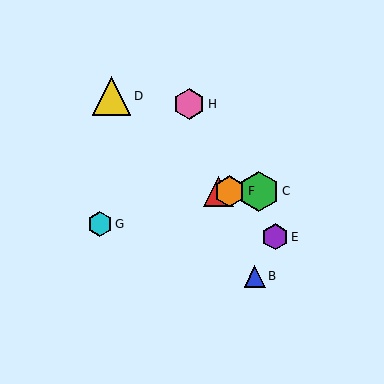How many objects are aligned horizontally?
3 objects (A, C, F) are aligned horizontally.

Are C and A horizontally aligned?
Yes, both are at y≈191.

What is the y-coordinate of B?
Object B is at y≈276.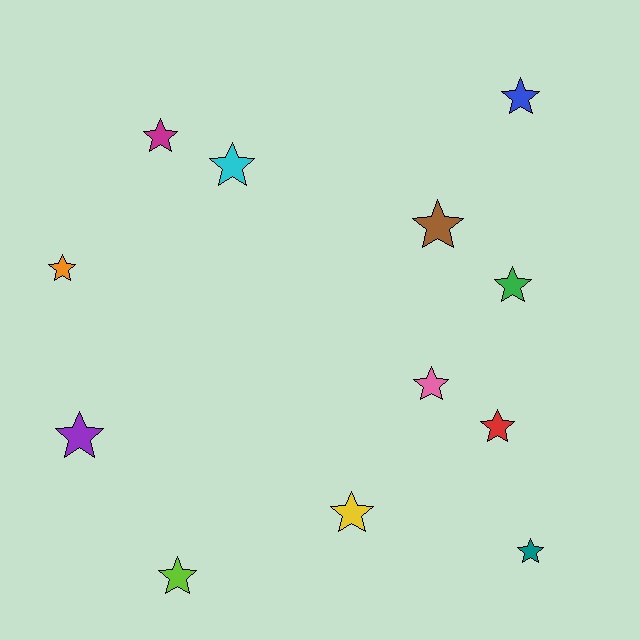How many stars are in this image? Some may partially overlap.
There are 12 stars.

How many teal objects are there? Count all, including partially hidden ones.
There is 1 teal object.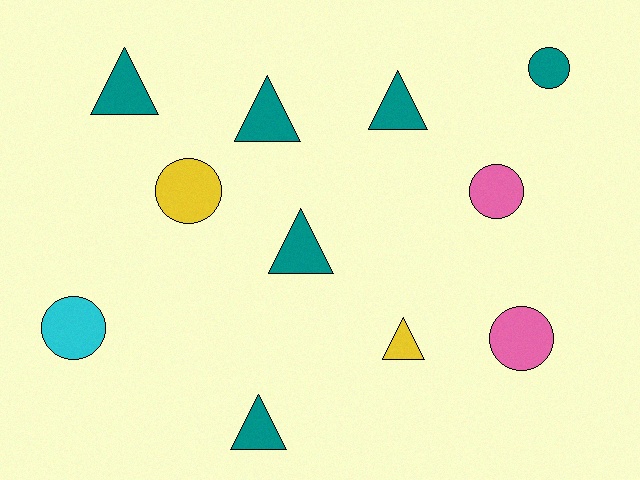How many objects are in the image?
There are 11 objects.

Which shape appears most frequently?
Triangle, with 6 objects.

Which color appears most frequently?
Teal, with 6 objects.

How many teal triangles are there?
There are 5 teal triangles.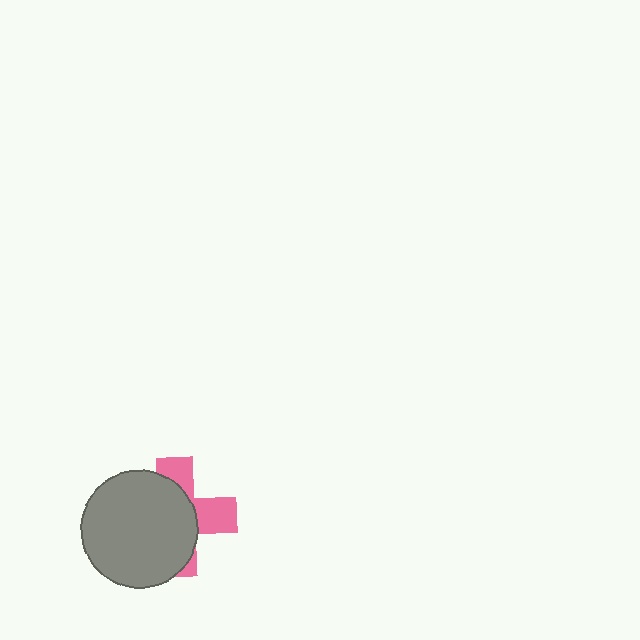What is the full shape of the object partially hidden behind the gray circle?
The partially hidden object is a pink cross.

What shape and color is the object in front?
The object in front is a gray circle.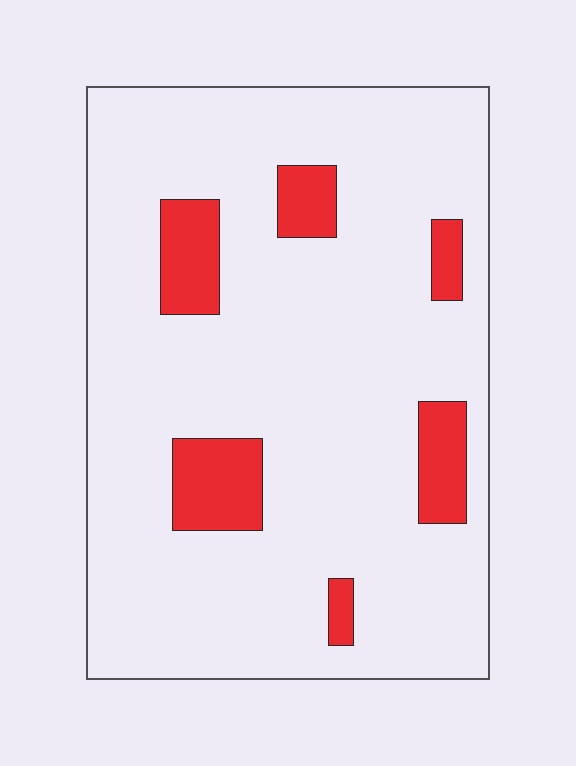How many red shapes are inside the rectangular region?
6.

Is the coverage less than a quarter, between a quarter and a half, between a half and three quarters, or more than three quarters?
Less than a quarter.